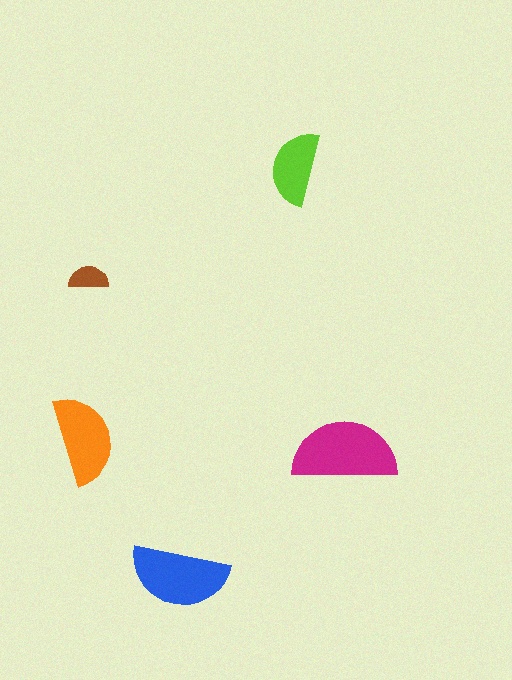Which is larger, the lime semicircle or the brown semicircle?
The lime one.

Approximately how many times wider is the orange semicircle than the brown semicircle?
About 2 times wider.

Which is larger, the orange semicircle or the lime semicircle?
The orange one.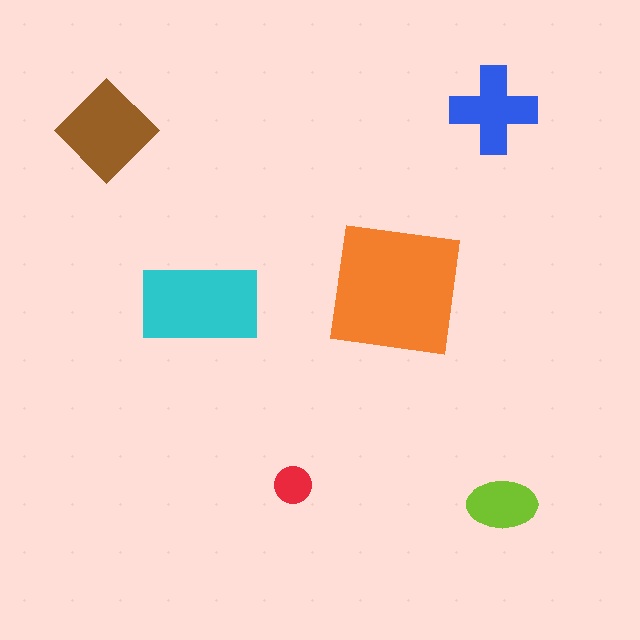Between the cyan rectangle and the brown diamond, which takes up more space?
The cyan rectangle.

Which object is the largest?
The orange square.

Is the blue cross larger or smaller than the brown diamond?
Smaller.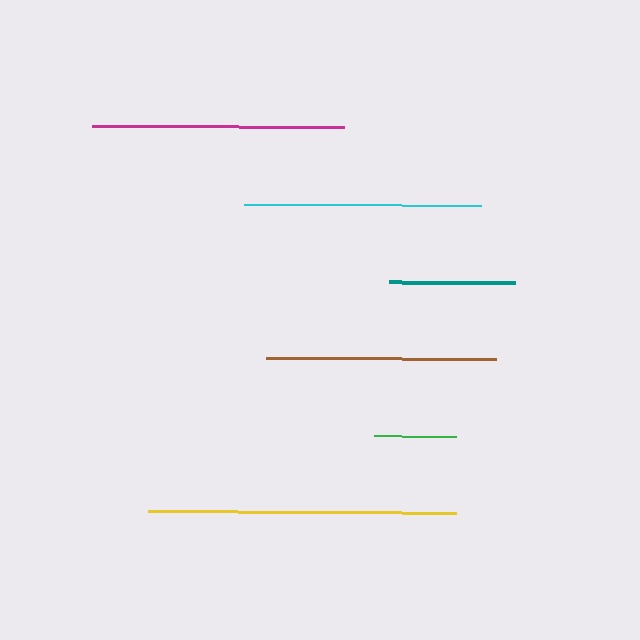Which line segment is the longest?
The yellow line is the longest at approximately 307 pixels.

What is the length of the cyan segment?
The cyan segment is approximately 237 pixels long.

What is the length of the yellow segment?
The yellow segment is approximately 307 pixels long.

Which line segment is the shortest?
The green line is the shortest at approximately 82 pixels.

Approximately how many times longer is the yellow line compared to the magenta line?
The yellow line is approximately 1.2 times the length of the magenta line.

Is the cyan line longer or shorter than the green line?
The cyan line is longer than the green line.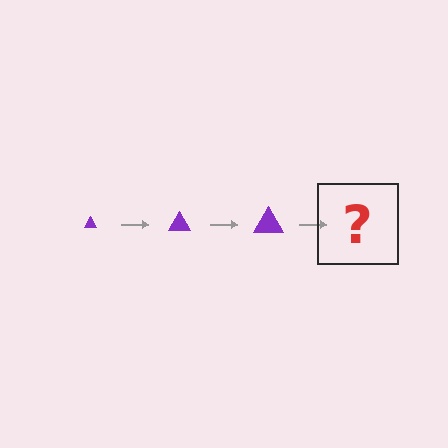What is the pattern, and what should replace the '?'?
The pattern is that the triangle gets progressively larger each step. The '?' should be a purple triangle, larger than the previous one.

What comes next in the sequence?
The next element should be a purple triangle, larger than the previous one.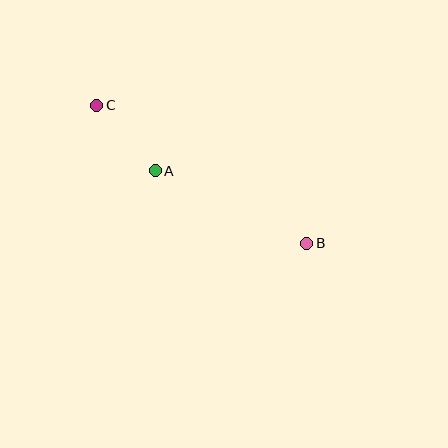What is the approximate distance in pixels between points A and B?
The distance between A and B is approximately 168 pixels.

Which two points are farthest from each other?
Points B and C are farthest from each other.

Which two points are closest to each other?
Points A and C are closest to each other.